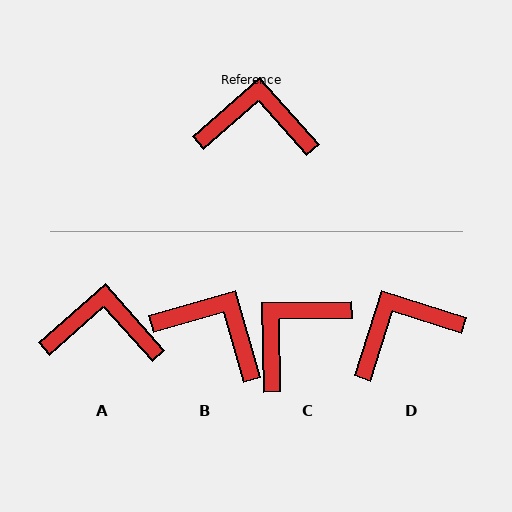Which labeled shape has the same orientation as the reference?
A.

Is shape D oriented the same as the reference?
No, it is off by about 31 degrees.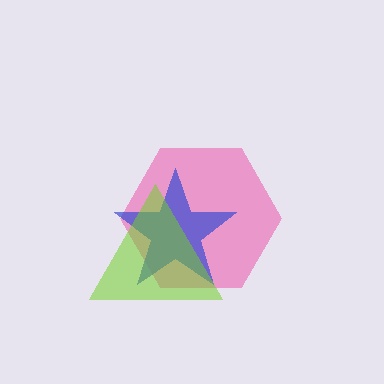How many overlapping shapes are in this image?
There are 3 overlapping shapes in the image.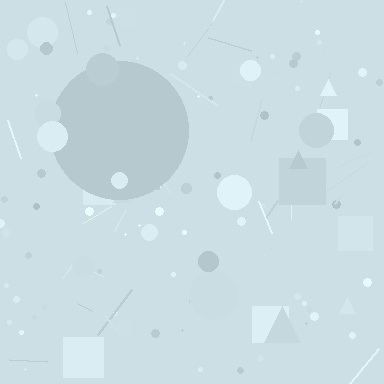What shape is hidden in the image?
A circle is hidden in the image.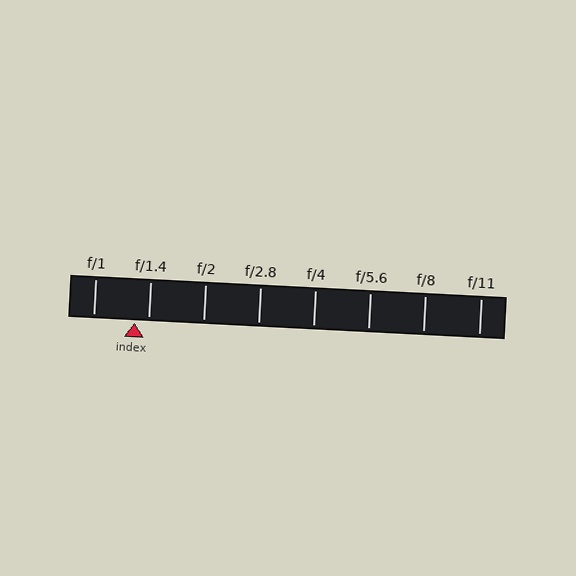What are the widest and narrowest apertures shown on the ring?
The widest aperture shown is f/1 and the narrowest is f/11.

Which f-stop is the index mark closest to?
The index mark is closest to f/1.4.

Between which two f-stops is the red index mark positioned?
The index mark is between f/1 and f/1.4.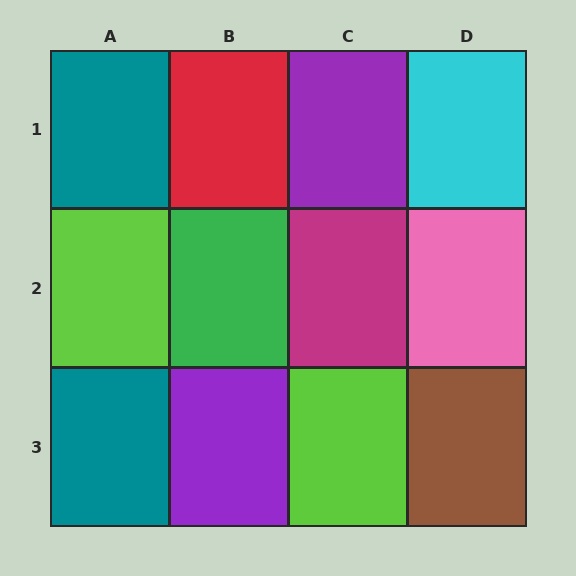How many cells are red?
1 cell is red.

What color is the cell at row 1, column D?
Cyan.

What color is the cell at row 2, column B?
Green.